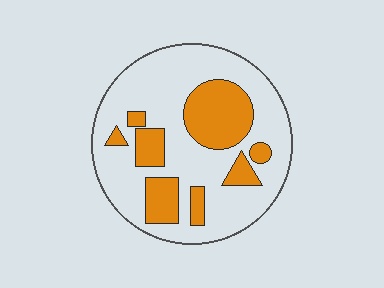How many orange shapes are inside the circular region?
8.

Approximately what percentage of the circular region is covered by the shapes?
Approximately 30%.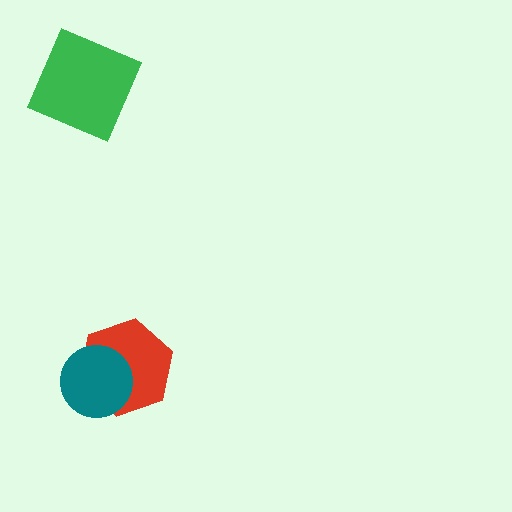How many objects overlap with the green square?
0 objects overlap with the green square.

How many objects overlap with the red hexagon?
1 object overlaps with the red hexagon.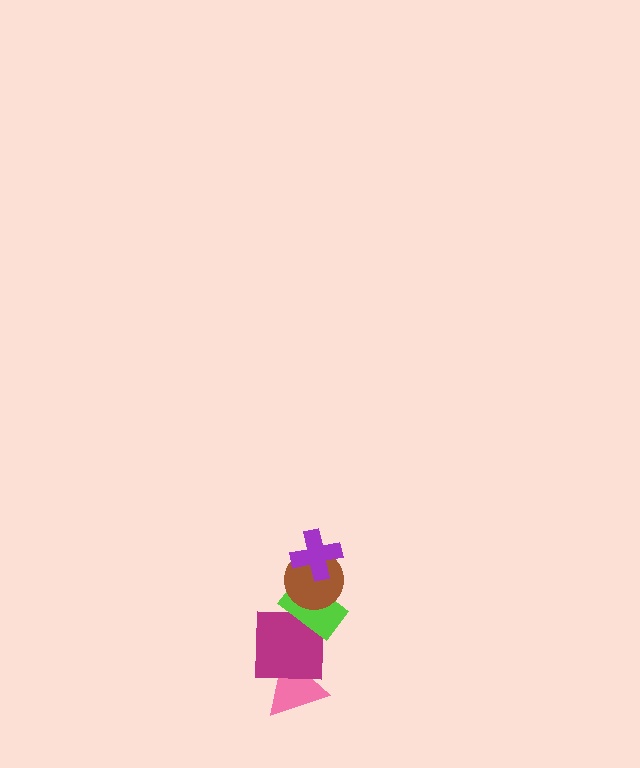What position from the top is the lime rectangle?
The lime rectangle is 3rd from the top.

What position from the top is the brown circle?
The brown circle is 2nd from the top.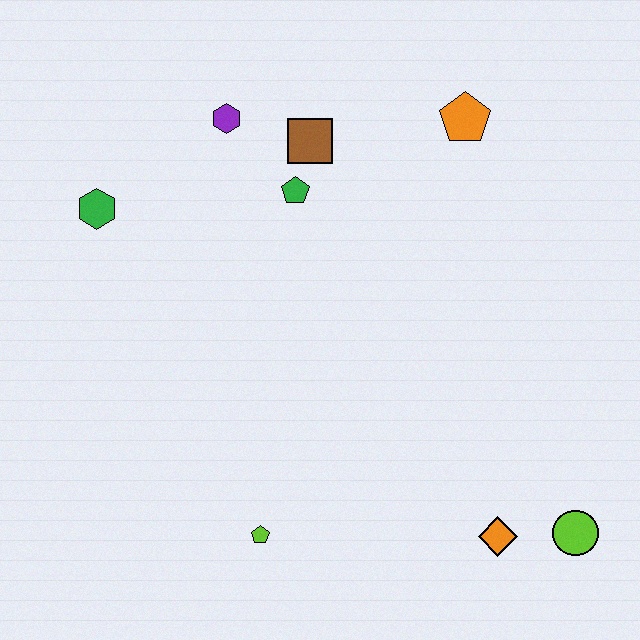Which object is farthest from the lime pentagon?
The orange pentagon is farthest from the lime pentagon.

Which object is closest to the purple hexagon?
The brown square is closest to the purple hexagon.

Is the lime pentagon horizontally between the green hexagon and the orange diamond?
Yes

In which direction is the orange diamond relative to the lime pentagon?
The orange diamond is to the right of the lime pentagon.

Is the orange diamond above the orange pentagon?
No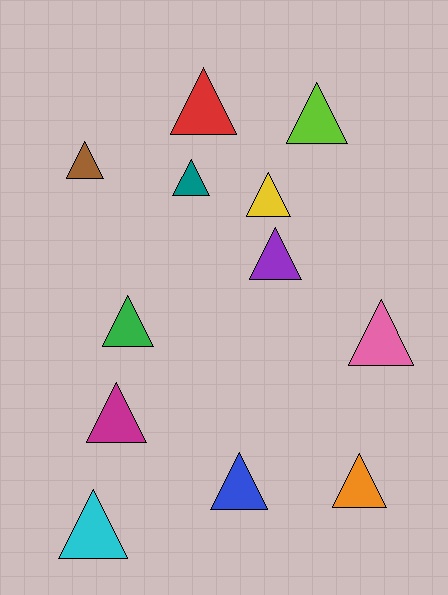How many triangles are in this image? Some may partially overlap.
There are 12 triangles.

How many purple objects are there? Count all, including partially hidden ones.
There is 1 purple object.